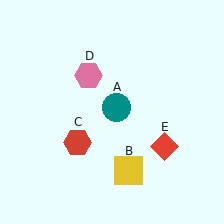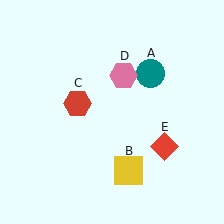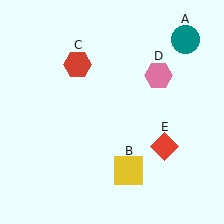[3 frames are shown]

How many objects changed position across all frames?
3 objects changed position: teal circle (object A), red hexagon (object C), pink hexagon (object D).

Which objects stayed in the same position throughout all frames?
Yellow square (object B) and red diamond (object E) remained stationary.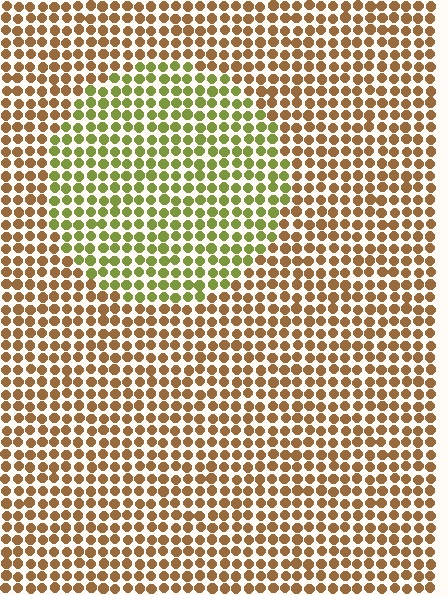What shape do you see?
I see a circle.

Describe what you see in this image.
The image is filled with small brown elements in a uniform arrangement. A circle-shaped region is visible where the elements are tinted to a slightly different hue, forming a subtle color boundary.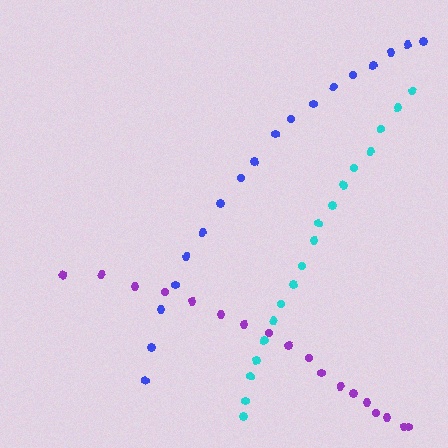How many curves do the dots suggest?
There are 3 distinct paths.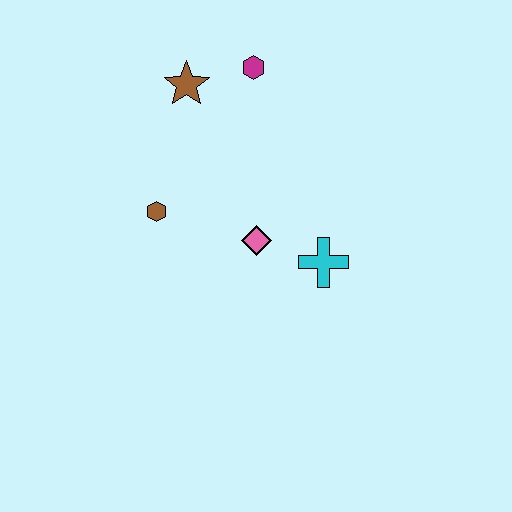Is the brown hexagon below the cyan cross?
No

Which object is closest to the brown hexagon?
The pink diamond is closest to the brown hexagon.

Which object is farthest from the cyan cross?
The brown star is farthest from the cyan cross.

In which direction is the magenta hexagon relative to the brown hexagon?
The magenta hexagon is above the brown hexagon.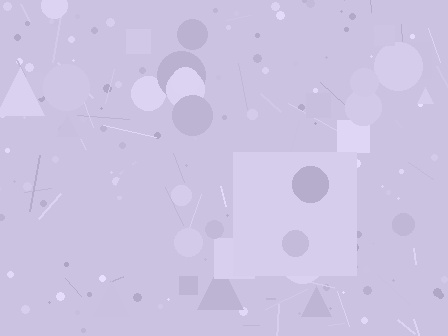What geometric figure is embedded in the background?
A square is embedded in the background.